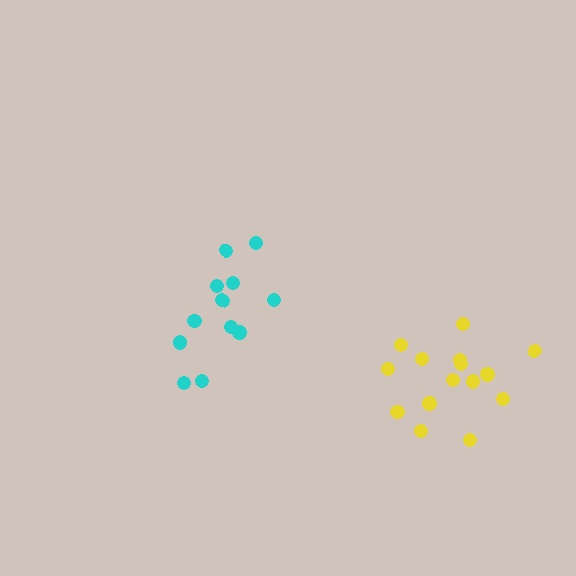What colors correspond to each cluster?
The clusters are colored: yellow, cyan.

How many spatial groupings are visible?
There are 2 spatial groupings.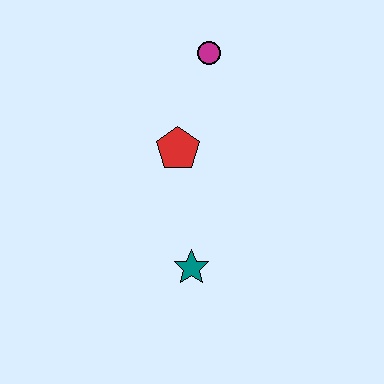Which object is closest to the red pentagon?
The magenta circle is closest to the red pentagon.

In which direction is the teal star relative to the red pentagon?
The teal star is below the red pentagon.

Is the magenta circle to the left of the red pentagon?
No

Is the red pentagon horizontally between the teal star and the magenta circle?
No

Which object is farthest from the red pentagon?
The teal star is farthest from the red pentagon.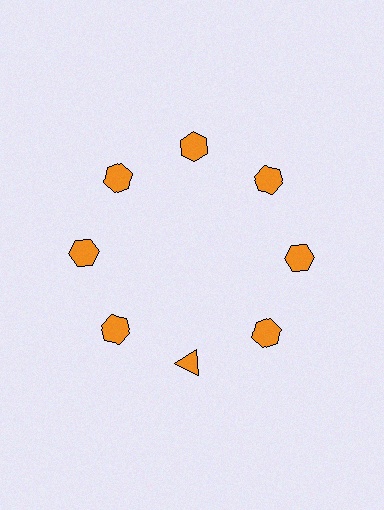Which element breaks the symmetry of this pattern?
The orange triangle at roughly the 6 o'clock position breaks the symmetry. All other shapes are orange hexagons.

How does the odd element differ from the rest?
It has a different shape: triangle instead of hexagon.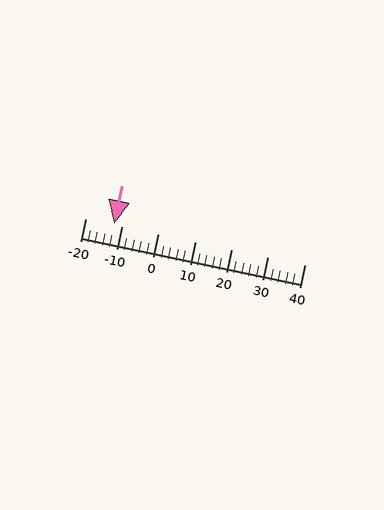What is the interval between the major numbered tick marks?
The major tick marks are spaced 10 units apart.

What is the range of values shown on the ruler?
The ruler shows values from -20 to 40.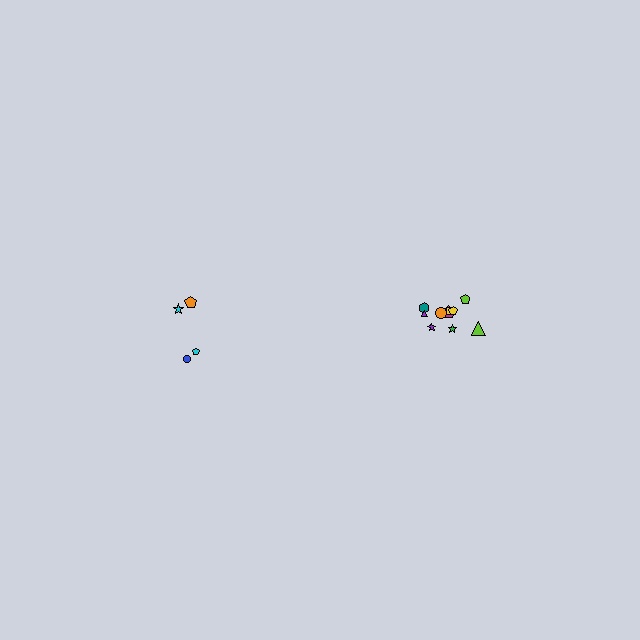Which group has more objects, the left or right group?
The right group.